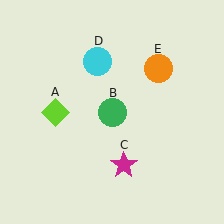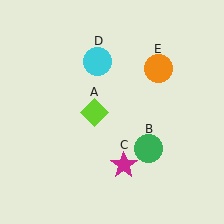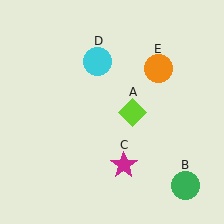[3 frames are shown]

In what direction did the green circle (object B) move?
The green circle (object B) moved down and to the right.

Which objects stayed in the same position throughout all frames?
Magenta star (object C) and cyan circle (object D) and orange circle (object E) remained stationary.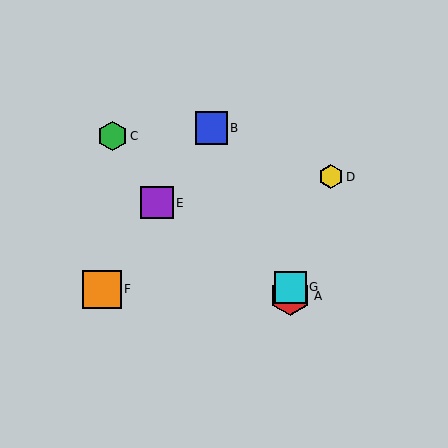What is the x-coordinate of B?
Object B is at x≈211.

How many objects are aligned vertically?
2 objects (A, G) are aligned vertically.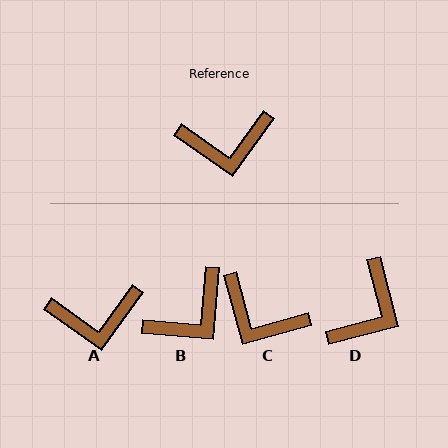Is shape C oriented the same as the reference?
No, it is off by about 39 degrees.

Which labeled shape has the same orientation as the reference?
A.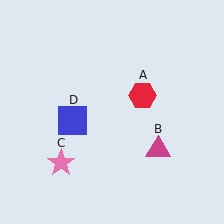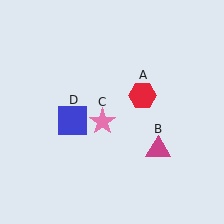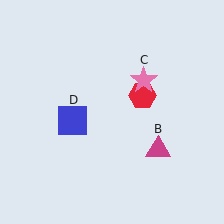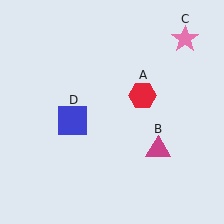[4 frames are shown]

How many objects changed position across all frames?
1 object changed position: pink star (object C).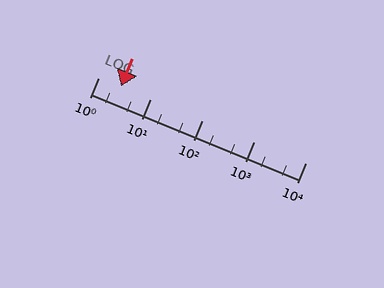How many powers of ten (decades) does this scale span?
The scale spans 4 decades, from 1 to 10000.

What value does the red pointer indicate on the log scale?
The pointer indicates approximately 2.7.